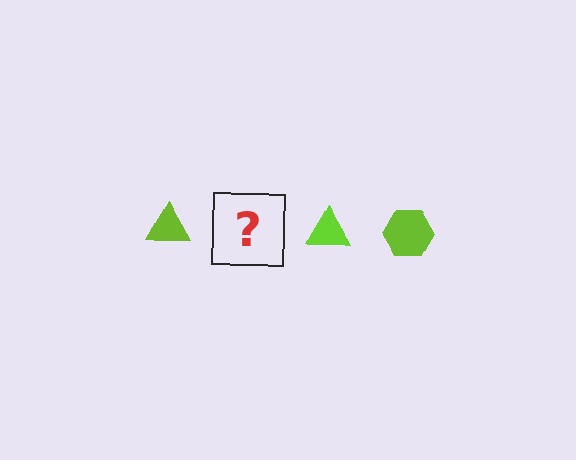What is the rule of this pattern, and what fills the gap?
The rule is that the pattern cycles through triangle, hexagon shapes in lime. The gap should be filled with a lime hexagon.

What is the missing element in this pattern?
The missing element is a lime hexagon.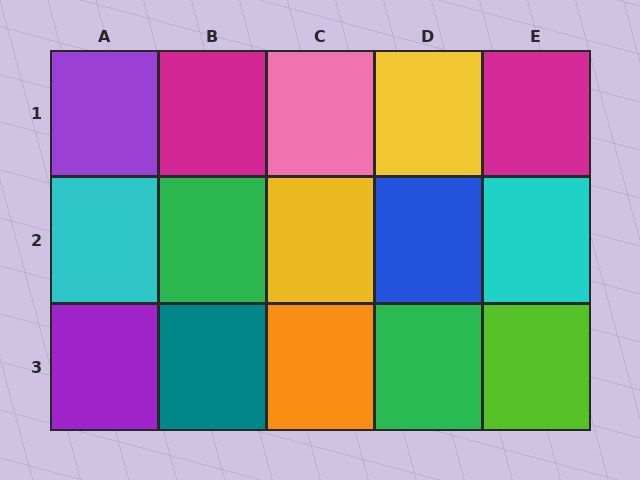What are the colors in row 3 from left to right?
Purple, teal, orange, green, lime.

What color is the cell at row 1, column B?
Magenta.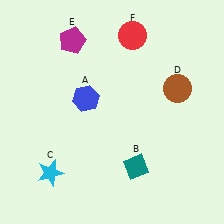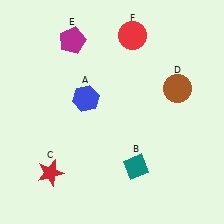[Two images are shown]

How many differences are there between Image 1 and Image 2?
There is 1 difference between the two images.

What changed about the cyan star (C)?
In Image 1, C is cyan. In Image 2, it changed to red.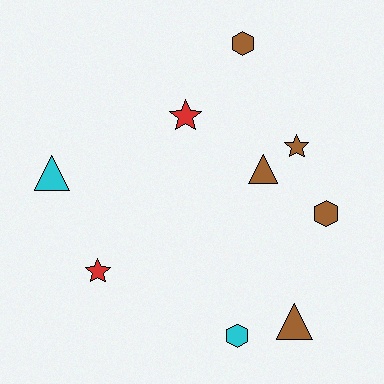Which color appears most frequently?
Brown, with 5 objects.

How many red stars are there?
There are 2 red stars.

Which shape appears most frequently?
Star, with 3 objects.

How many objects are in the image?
There are 9 objects.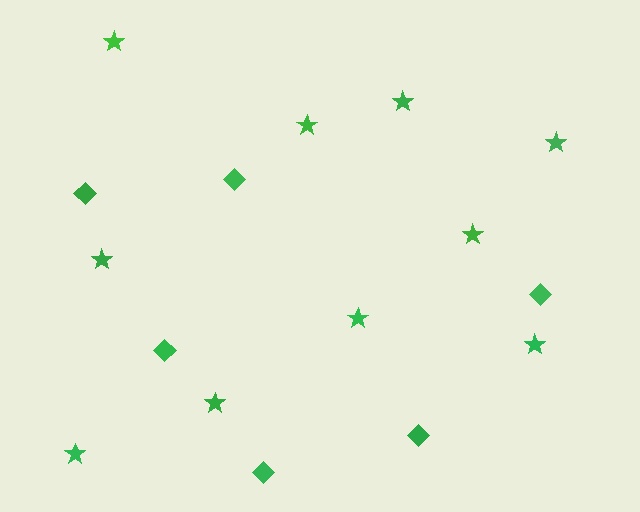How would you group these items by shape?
There are 2 groups: one group of diamonds (6) and one group of stars (10).